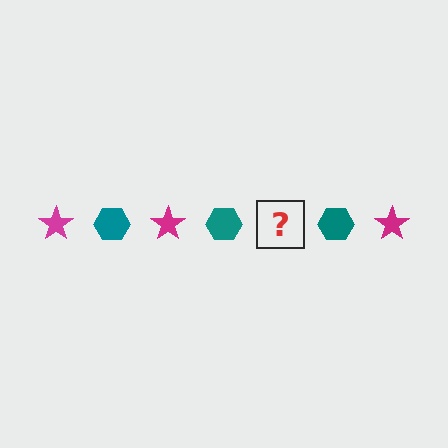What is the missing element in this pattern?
The missing element is a magenta star.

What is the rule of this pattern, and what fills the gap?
The rule is that the pattern alternates between magenta star and teal hexagon. The gap should be filled with a magenta star.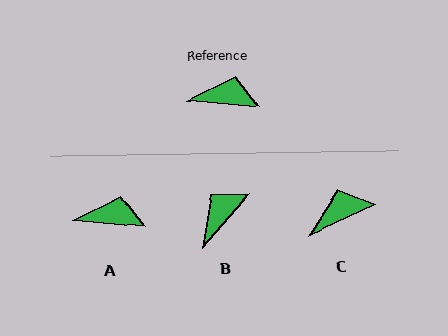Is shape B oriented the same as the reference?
No, it is off by about 54 degrees.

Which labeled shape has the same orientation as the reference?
A.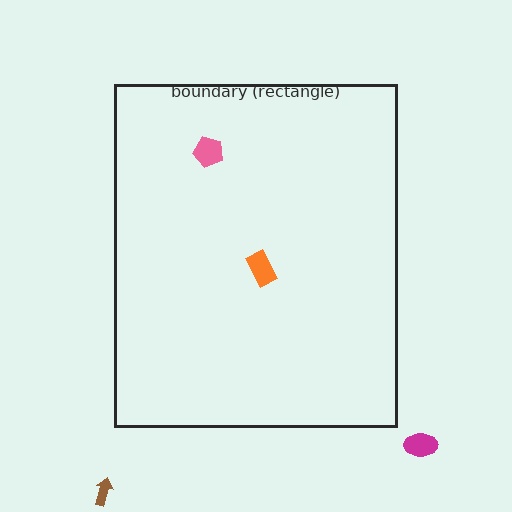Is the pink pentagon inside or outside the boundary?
Inside.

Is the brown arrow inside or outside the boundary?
Outside.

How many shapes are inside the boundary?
2 inside, 2 outside.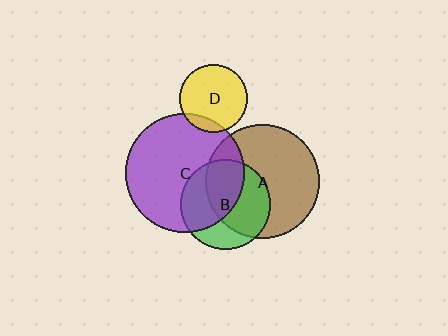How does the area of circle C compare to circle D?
Approximately 3.1 times.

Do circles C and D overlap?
Yes.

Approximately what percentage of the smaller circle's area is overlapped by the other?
Approximately 10%.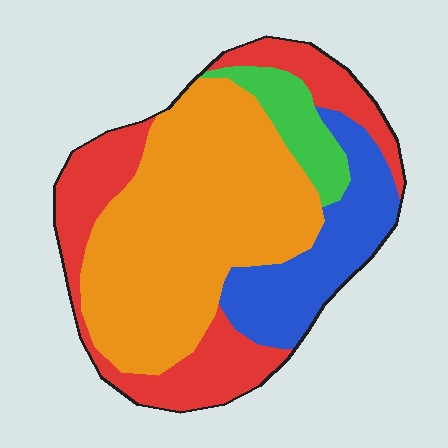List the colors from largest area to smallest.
From largest to smallest: orange, red, blue, green.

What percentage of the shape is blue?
Blue covers about 20% of the shape.